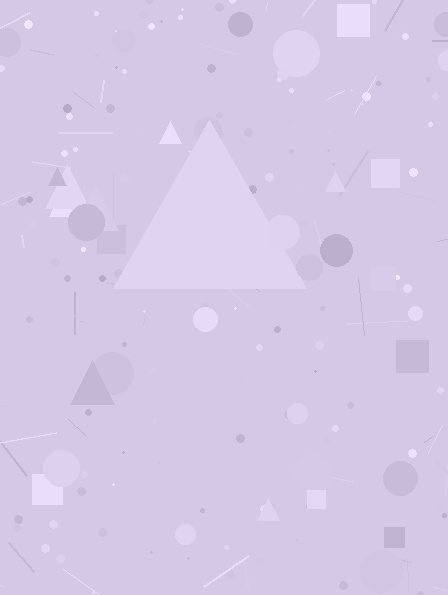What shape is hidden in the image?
A triangle is hidden in the image.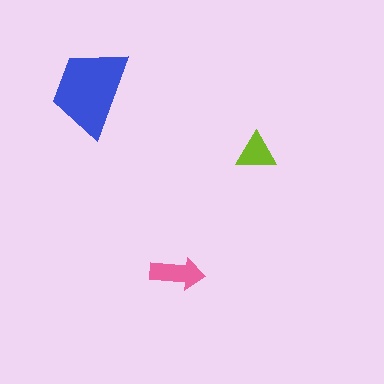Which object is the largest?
The blue trapezoid.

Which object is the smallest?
The lime triangle.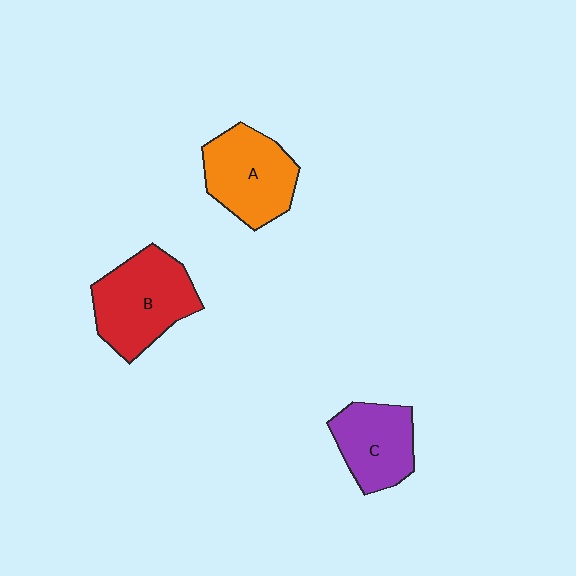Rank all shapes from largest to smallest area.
From largest to smallest: B (red), A (orange), C (purple).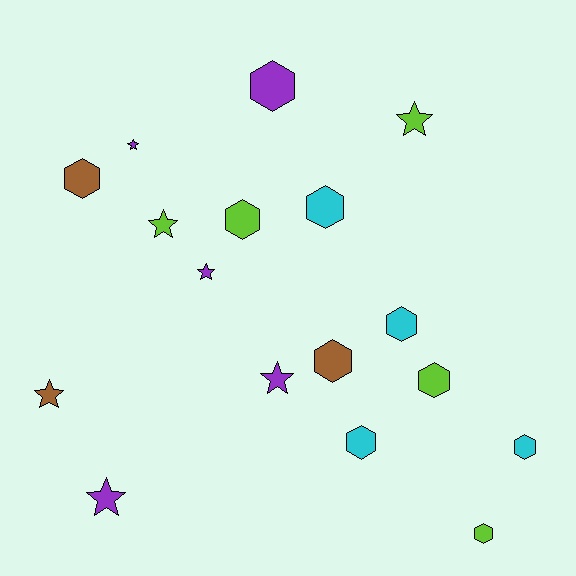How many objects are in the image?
There are 17 objects.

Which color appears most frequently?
Lime, with 5 objects.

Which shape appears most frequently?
Hexagon, with 10 objects.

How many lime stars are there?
There are 2 lime stars.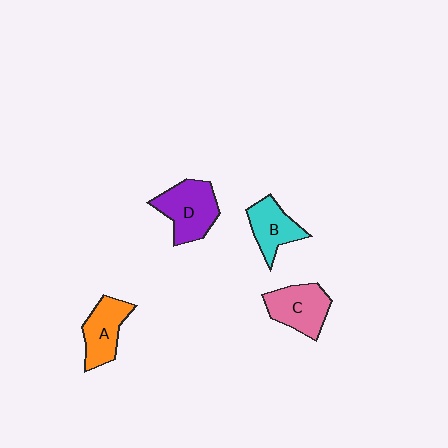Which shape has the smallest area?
Shape B (cyan).